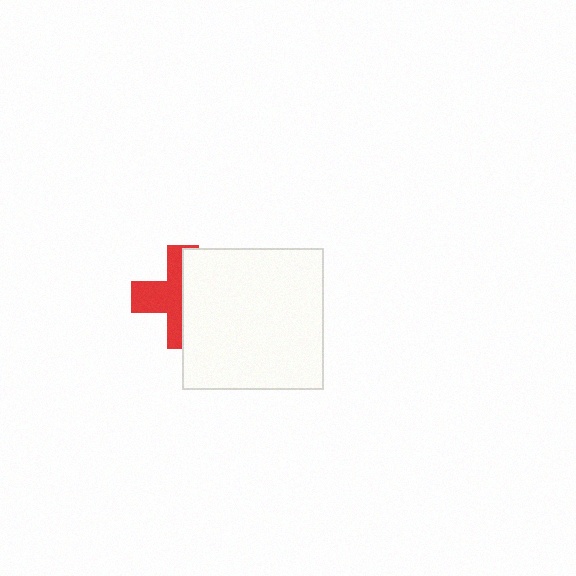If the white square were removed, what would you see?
You would see the complete red cross.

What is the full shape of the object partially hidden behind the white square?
The partially hidden object is a red cross.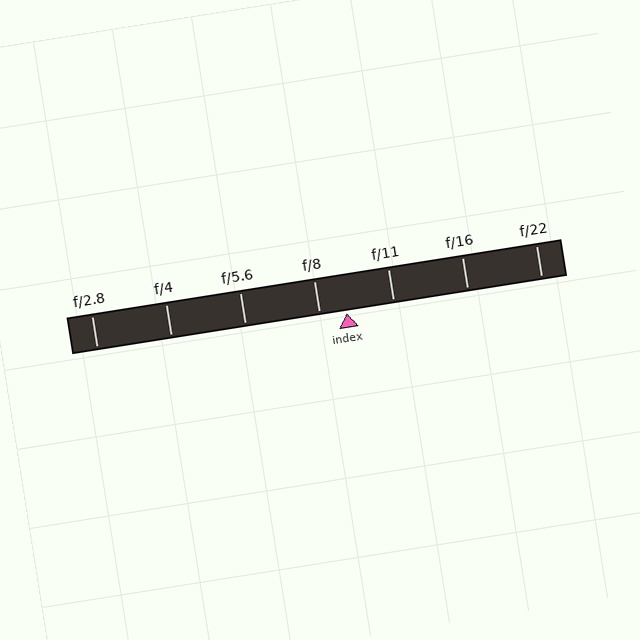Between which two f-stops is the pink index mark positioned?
The index mark is between f/8 and f/11.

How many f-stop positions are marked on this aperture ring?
There are 7 f-stop positions marked.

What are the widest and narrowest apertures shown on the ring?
The widest aperture shown is f/2.8 and the narrowest is f/22.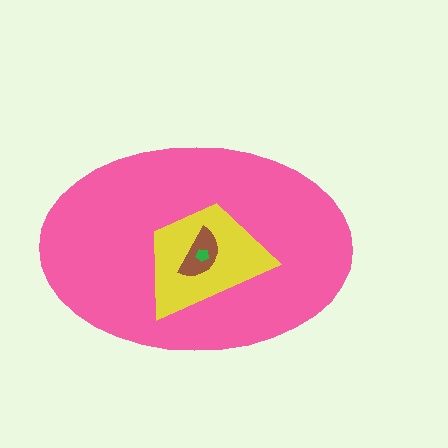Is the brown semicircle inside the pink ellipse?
Yes.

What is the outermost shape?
The pink ellipse.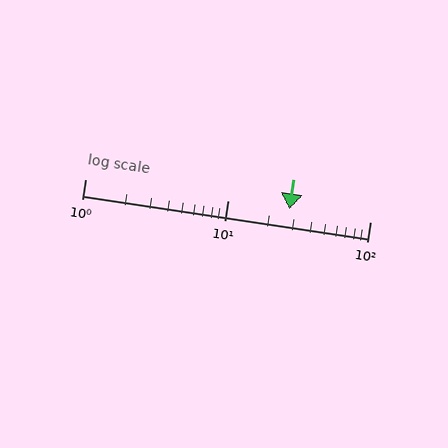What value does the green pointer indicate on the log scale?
The pointer indicates approximately 27.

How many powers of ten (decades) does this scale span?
The scale spans 2 decades, from 1 to 100.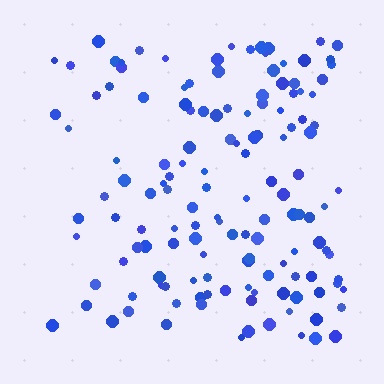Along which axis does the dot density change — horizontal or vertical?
Horizontal.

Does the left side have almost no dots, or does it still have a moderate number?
Still a moderate number, just noticeably fewer than the right.